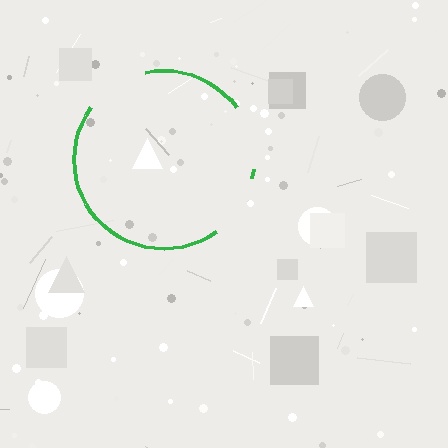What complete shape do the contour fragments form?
The contour fragments form a circle.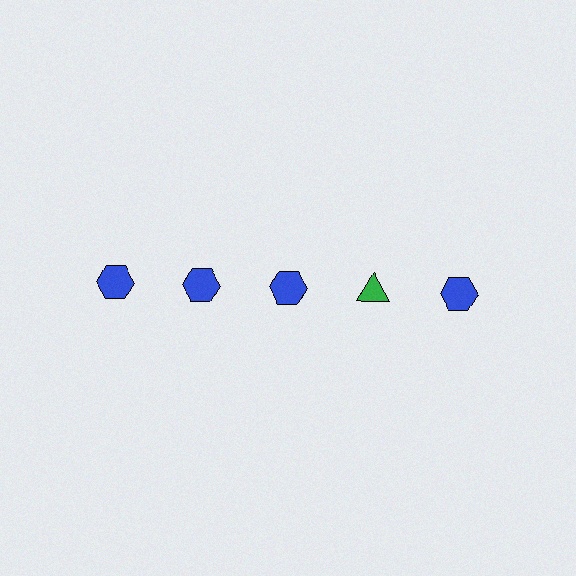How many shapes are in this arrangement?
There are 5 shapes arranged in a grid pattern.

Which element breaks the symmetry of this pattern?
The green triangle in the top row, second from right column breaks the symmetry. All other shapes are blue hexagons.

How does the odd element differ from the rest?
It differs in both color (green instead of blue) and shape (triangle instead of hexagon).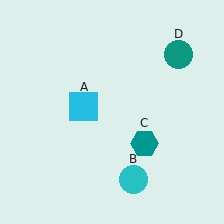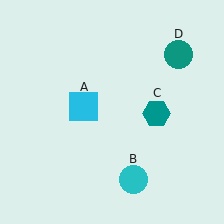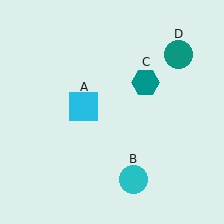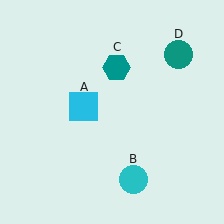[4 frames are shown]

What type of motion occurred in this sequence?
The teal hexagon (object C) rotated counterclockwise around the center of the scene.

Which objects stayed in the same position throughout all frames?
Cyan square (object A) and cyan circle (object B) and teal circle (object D) remained stationary.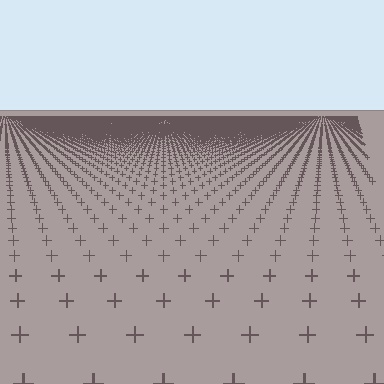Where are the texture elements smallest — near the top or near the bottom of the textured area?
Near the top.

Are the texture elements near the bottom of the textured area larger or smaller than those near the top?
Larger. Near the bottom, elements are closer to the viewer and appear at a bigger on-screen size.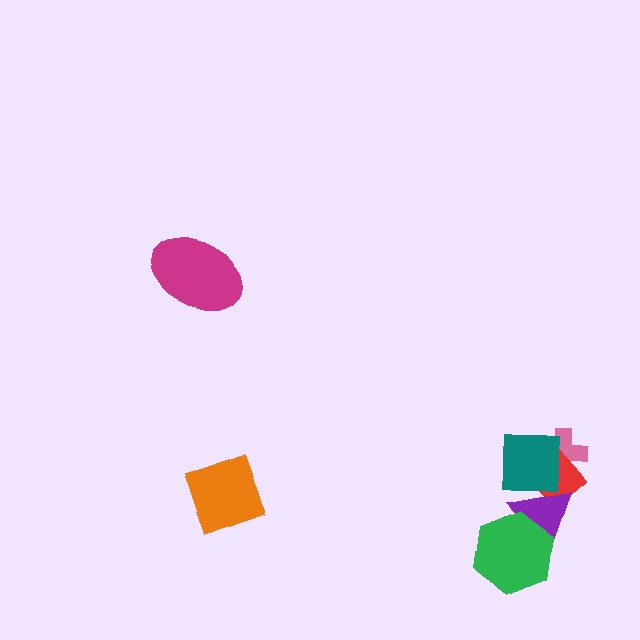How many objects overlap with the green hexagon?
1 object overlaps with the green hexagon.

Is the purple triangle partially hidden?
Yes, it is partially covered by another shape.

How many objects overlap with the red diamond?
3 objects overlap with the red diamond.